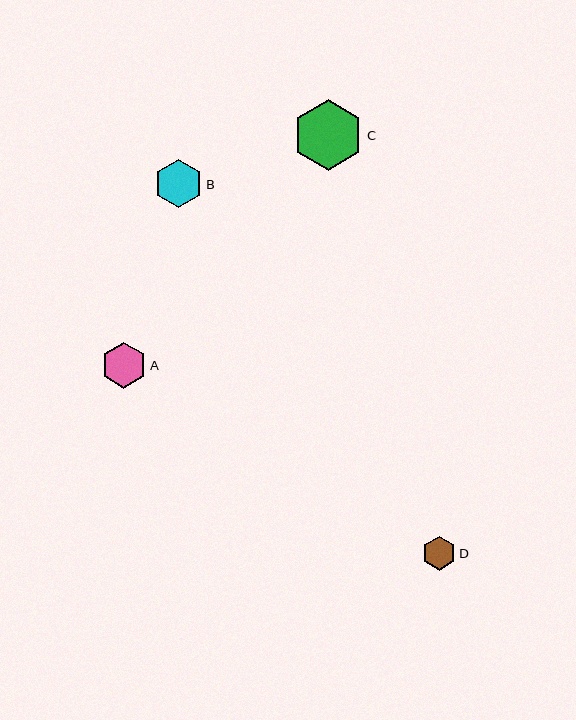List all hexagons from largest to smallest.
From largest to smallest: C, B, A, D.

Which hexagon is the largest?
Hexagon C is the largest with a size of approximately 71 pixels.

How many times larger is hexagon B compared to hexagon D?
Hexagon B is approximately 1.4 times the size of hexagon D.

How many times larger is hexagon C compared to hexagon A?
Hexagon C is approximately 1.5 times the size of hexagon A.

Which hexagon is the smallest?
Hexagon D is the smallest with a size of approximately 34 pixels.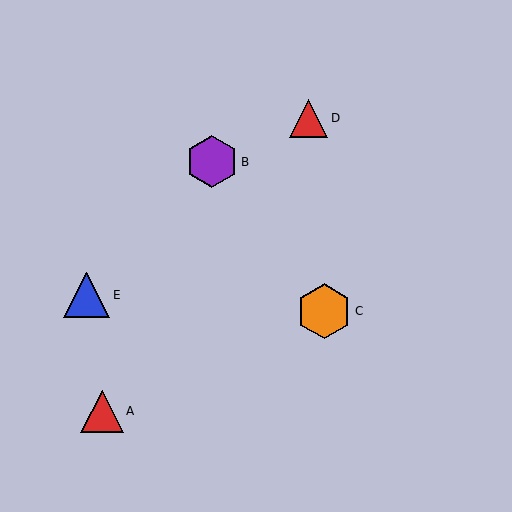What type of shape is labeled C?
Shape C is an orange hexagon.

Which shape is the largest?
The orange hexagon (labeled C) is the largest.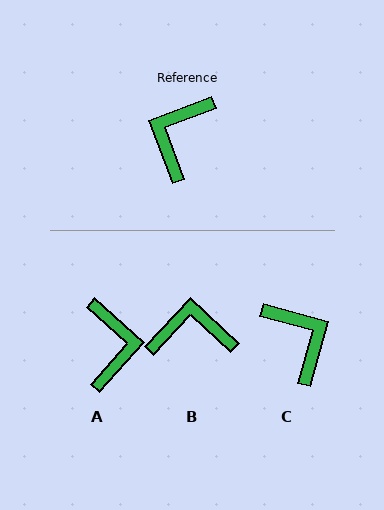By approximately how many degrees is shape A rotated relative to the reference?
Approximately 152 degrees clockwise.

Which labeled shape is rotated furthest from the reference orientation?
A, about 152 degrees away.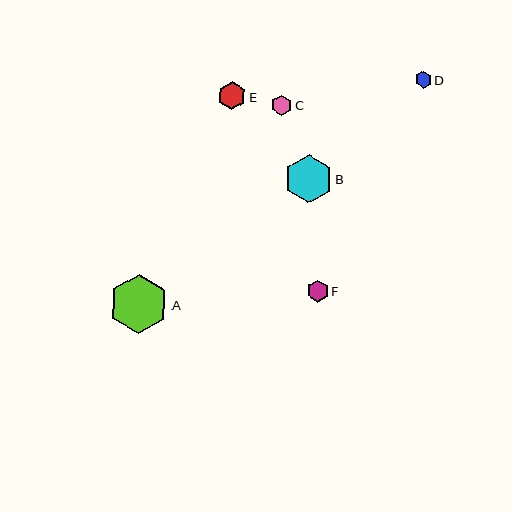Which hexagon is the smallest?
Hexagon D is the smallest with a size of approximately 17 pixels.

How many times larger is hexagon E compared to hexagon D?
Hexagon E is approximately 1.7 times the size of hexagon D.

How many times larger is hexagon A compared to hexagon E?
Hexagon A is approximately 2.1 times the size of hexagon E.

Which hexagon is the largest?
Hexagon A is the largest with a size of approximately 59 pixels.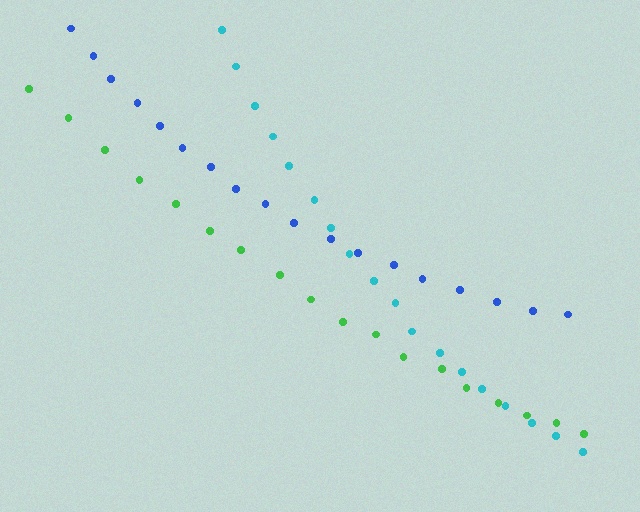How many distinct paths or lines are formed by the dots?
There are 3 distinct paths.